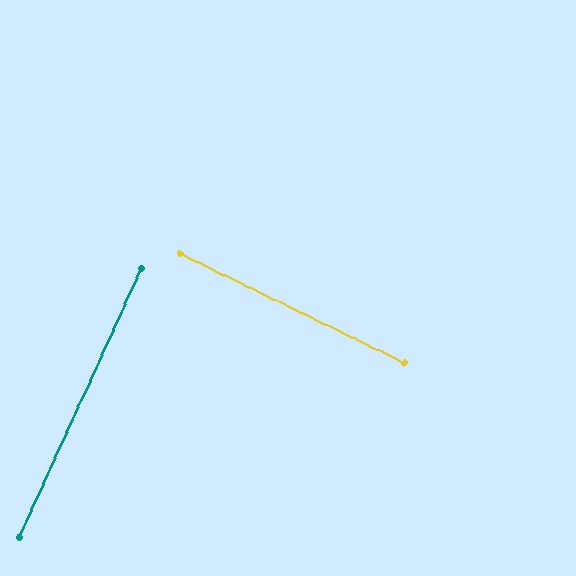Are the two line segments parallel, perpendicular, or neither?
Perpendicular — they meet at approximately 89°.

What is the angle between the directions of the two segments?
Approximately 89 degrees.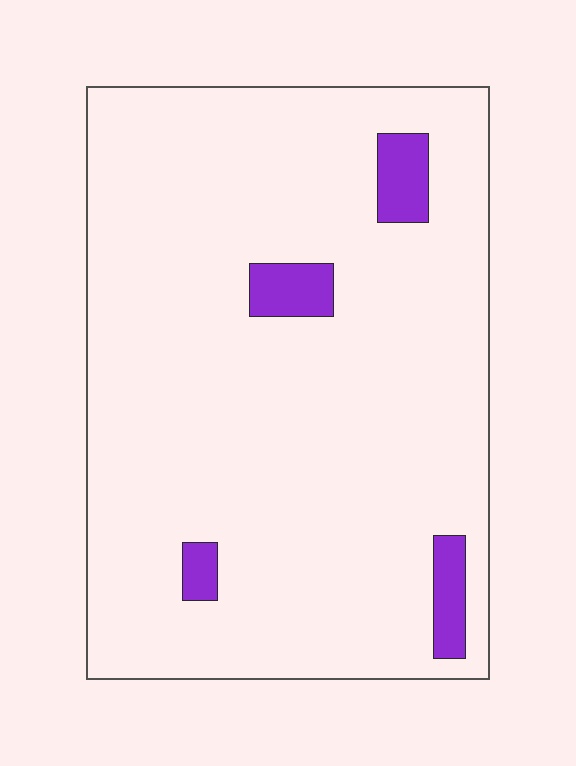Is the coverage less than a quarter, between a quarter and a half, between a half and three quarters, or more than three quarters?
Less than a quarter.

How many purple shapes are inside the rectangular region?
4.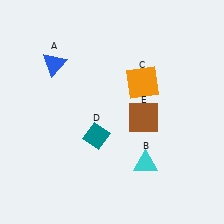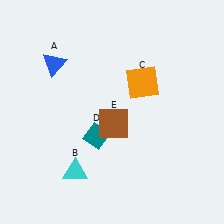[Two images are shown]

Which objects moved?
The objects that moved are: the cyan triangle (B), the brown square (E).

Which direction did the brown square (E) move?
The brown square (E) moved left.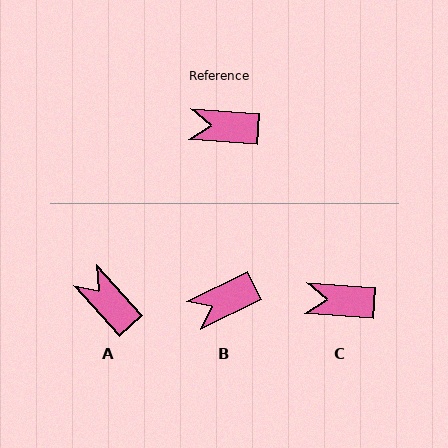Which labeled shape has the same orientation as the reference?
C.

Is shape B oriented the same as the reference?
No, it is off by about 30 degrees.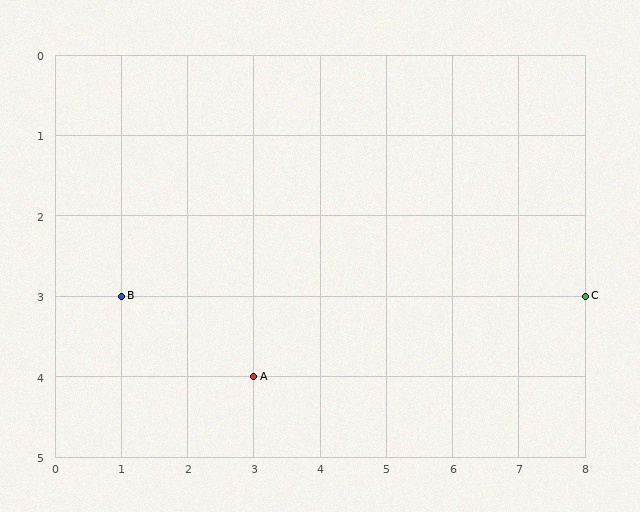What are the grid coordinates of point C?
Point C is at grid coordinates (8, 3).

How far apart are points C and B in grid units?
Points C and B are 7 columns apart.